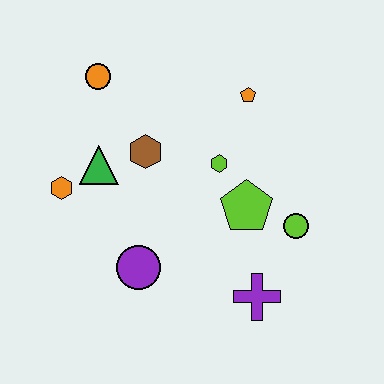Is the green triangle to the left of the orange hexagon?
No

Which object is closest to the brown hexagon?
The green triangle is closest to the brown hexagon.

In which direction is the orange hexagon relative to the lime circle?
The orange hexagon is to the left of the lime circle.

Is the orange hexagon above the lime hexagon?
No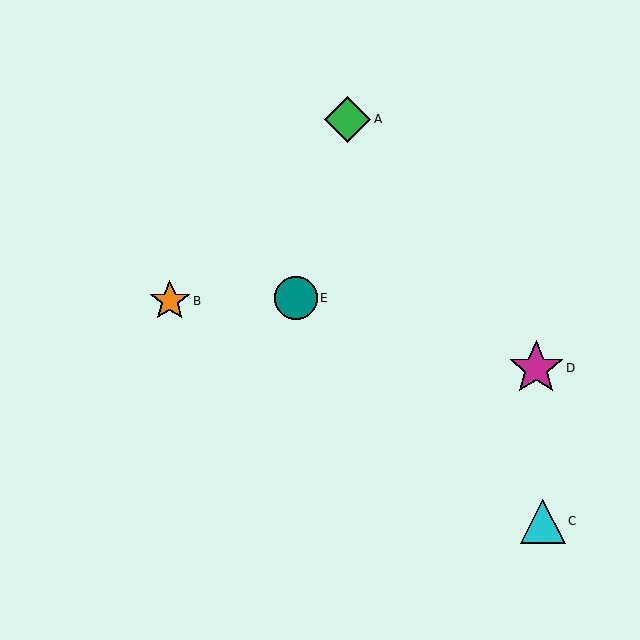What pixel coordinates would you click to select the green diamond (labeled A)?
Click at (348, 119) to select the green diamond A.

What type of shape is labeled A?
Shape A is a green diamond.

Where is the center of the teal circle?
The center of the teal circle is at (296, 298).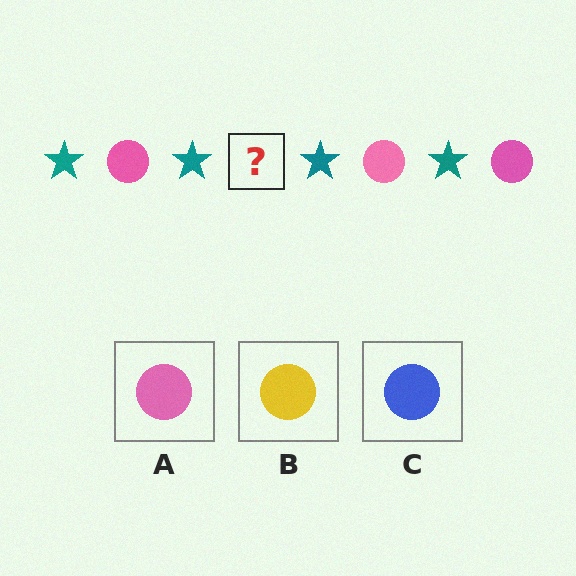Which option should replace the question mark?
Option A.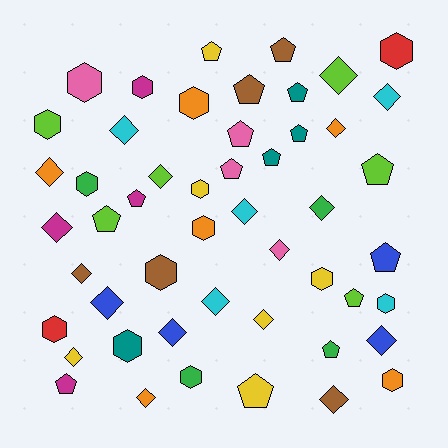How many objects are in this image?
There are 50 objects.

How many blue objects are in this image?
There are 4 blue objects.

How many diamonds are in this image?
There are 19 diamonds.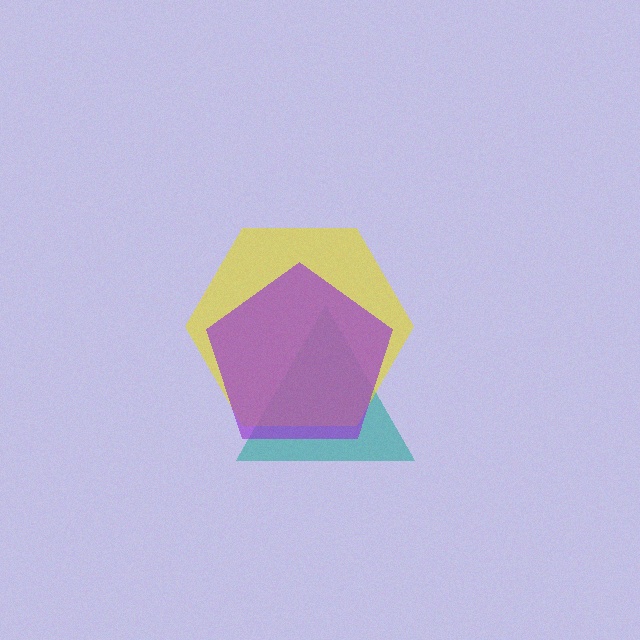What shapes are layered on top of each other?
The layered shapes are: a teal triangle, a yellow hexagon, a purple pentagon.